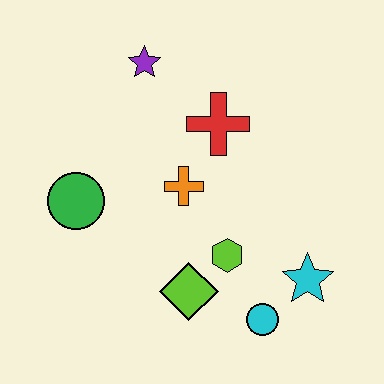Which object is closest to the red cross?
The orange cross is closest to the red cross.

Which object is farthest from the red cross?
The cyan circle is farthest from the red cross.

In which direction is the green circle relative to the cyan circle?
The green circle is to the left of the cyan circle.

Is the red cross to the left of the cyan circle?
Yes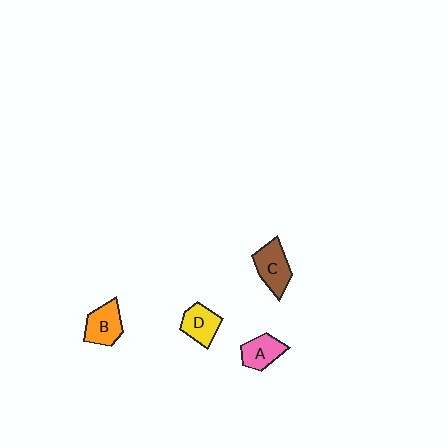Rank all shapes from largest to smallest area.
From largest to smallest: C (brown), B (orange), D (yellow), A (pink).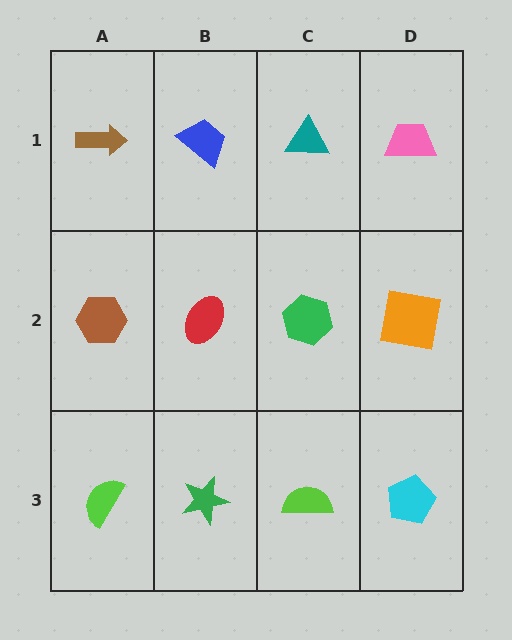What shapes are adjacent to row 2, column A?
A brown arrow (row 1, column A), a lime semicircle (row 3, column A), a red ellipse (row 2, column B).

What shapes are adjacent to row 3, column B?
A red ellipse (row 2, column B), a lime semicircle (row 3, column A), a lime semicircle (row 3, column C).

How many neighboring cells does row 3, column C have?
3.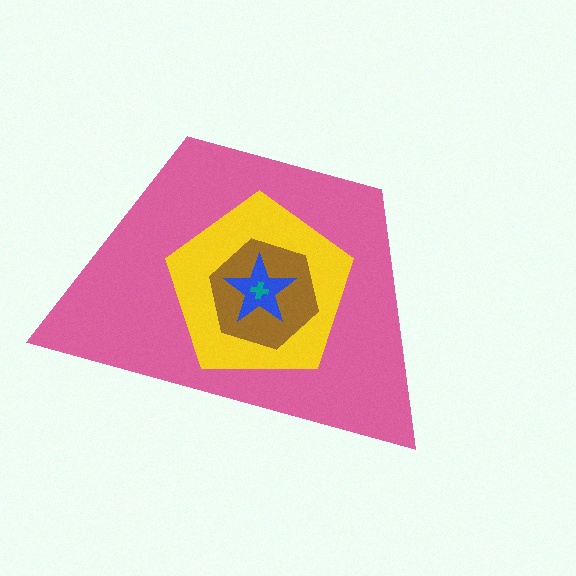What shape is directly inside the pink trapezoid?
The yellow pentagon.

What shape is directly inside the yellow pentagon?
The brown hexagon.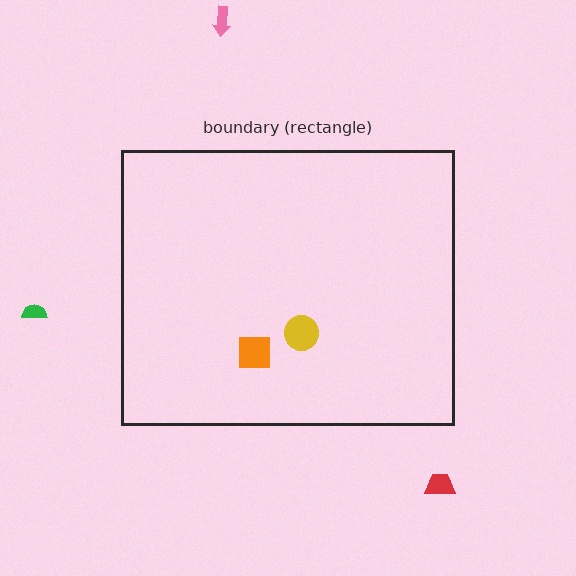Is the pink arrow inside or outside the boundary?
Outside.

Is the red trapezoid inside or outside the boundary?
Outside.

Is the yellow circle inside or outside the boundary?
Inside.